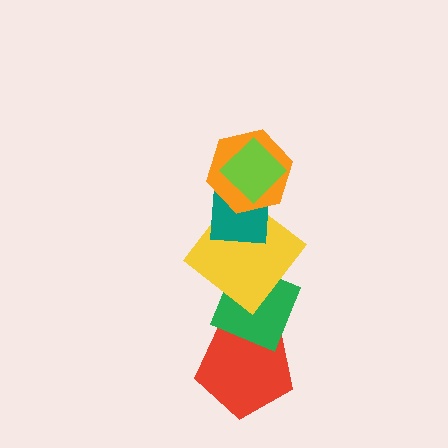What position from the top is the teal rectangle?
The teal rectangle is 3rd from the top.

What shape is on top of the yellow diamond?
The teal rectangle is on top of the yellow diamond.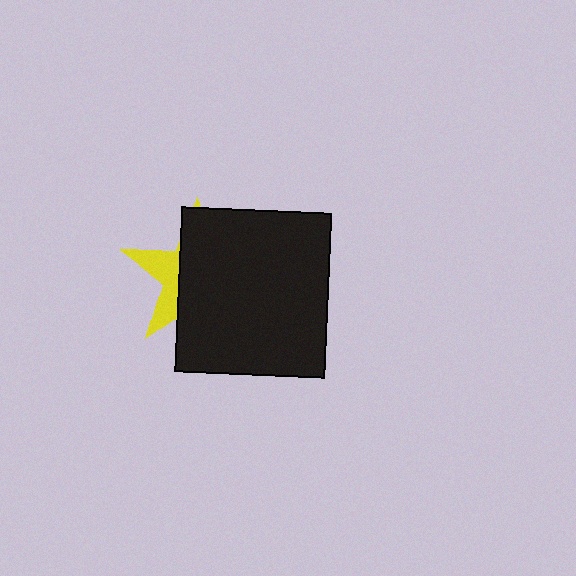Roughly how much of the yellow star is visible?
A small part of it is visible (roughly 30%).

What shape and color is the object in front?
The object in front is a black rectangle.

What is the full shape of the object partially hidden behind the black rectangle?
The partially hidden object is a yellow star.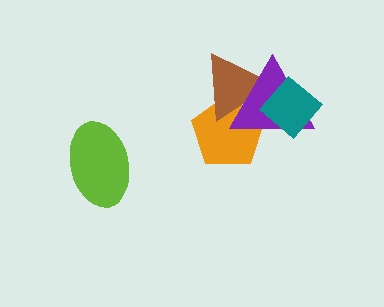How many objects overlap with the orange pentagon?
2 objects overlap with the orange pentagon.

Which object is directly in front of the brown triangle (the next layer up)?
The purple triangle is directly in front of the brown triangle.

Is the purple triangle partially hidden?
Yes, it is partially covered by another shape.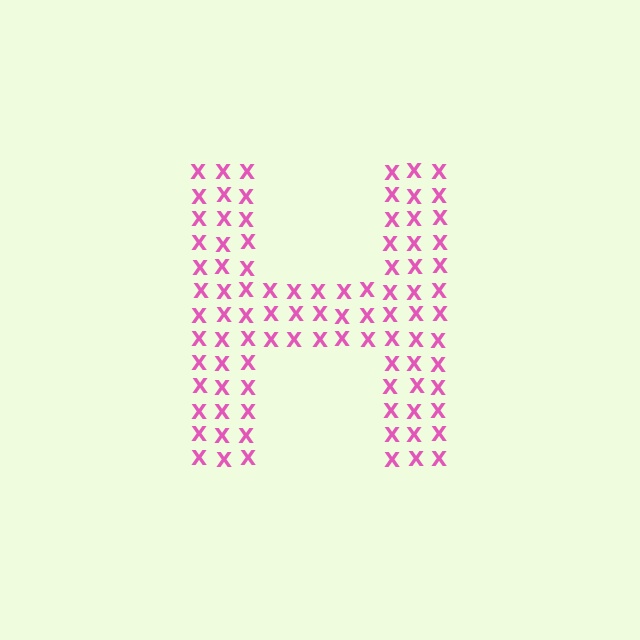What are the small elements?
The small elements are letter X's.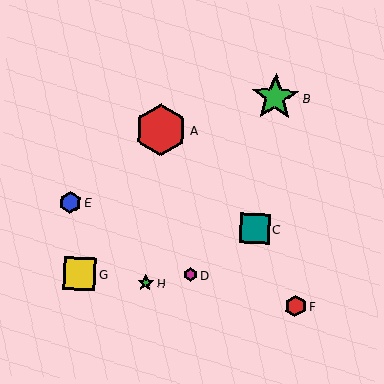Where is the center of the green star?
The center of the green star is at (275, 97).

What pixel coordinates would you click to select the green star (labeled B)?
Click at (275, 97) to select the green star B.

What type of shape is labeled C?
Shape C is a teal square.